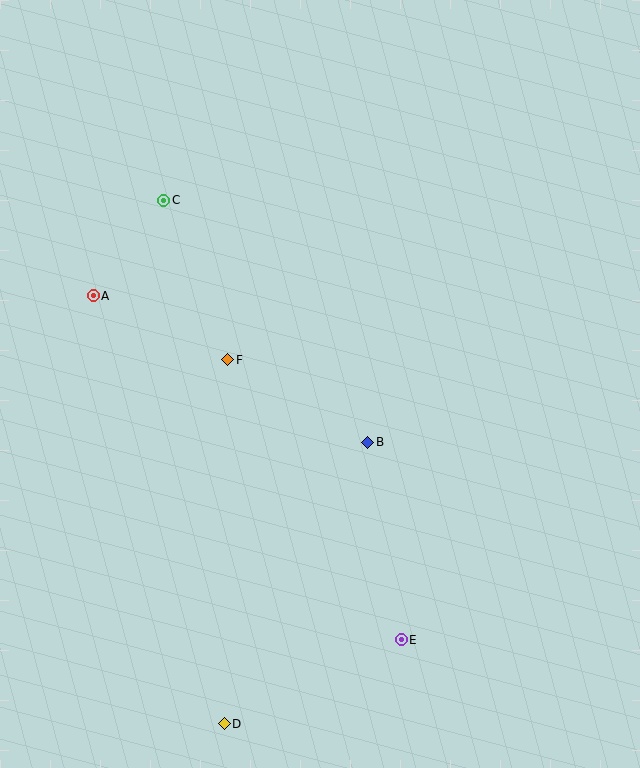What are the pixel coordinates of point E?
Point E is at (401, 640).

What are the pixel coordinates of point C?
Point C is at (164, 200).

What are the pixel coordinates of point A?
Point A is at (93, 296).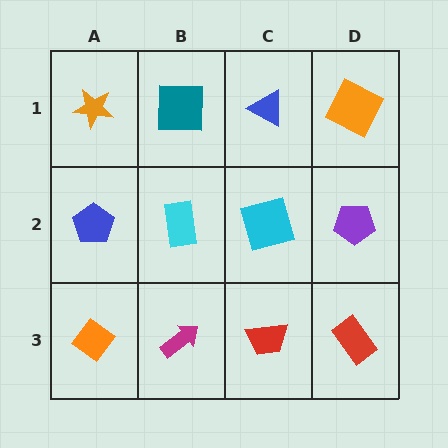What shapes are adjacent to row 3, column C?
A cyan square (row 2, column C), a magenta arrow (row 3, column B), a red rectangle (row 3, column D).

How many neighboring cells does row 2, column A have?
3.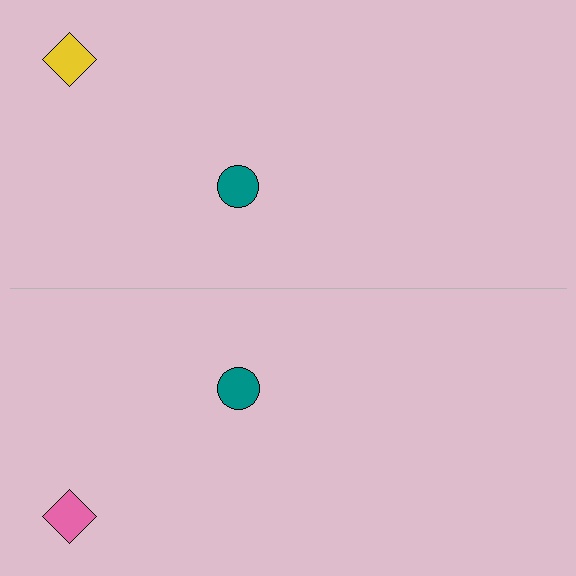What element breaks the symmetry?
The pink diamond on the bottom side breaks the symmetry — its mirror counterpart is yellow.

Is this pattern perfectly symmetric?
No, the pattern is not perfectly symmetric. The pink diamond on the bottom side breaks the symmetry — its mirror counterpart is yellow.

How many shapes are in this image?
There are 4 shapes in this image.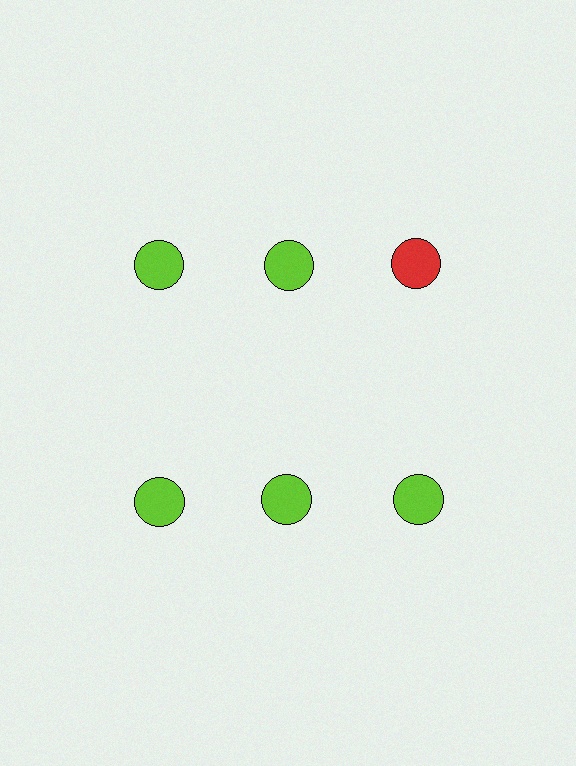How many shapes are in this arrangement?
There are 6 shapes arranged in a grid pattern.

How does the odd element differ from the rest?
It has a different color: red instead of lime.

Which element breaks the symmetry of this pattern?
The red circle in the top row, center column breaks the symmetry. All other shapes are lime circles.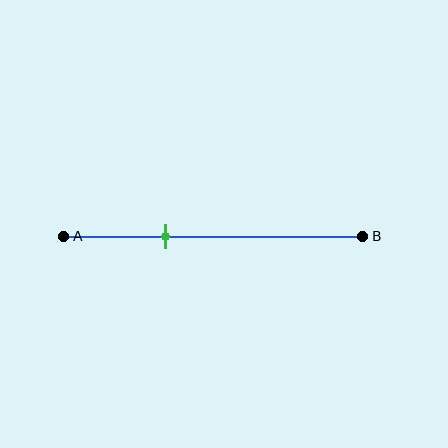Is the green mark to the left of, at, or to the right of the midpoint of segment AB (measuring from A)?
The green mark is to the left of the midpoint of segment AB.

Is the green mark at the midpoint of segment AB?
No, the mark is at about 35% from A, not at the 50% midpoint.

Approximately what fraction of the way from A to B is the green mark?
The green mark is approximately 35% of the way from A to B.